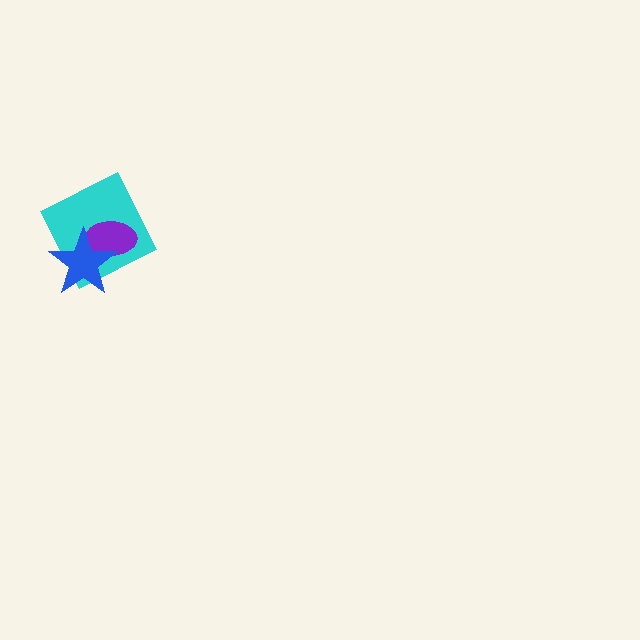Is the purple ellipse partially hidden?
Yes, it is partially covered by another shape.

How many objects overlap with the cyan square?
2 objects overlap with the cyan square.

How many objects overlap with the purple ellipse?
2 objects overlap with the purple ellipse.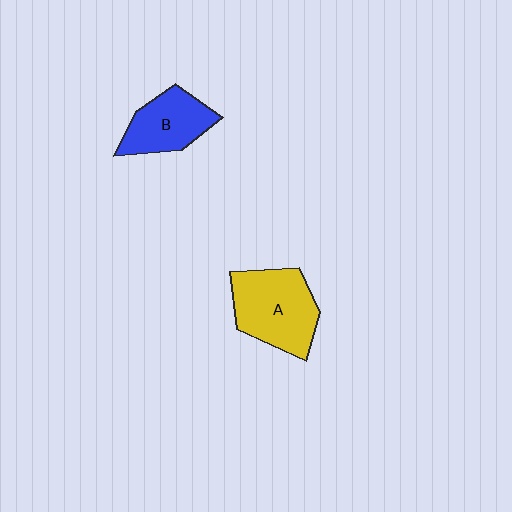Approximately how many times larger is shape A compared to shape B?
Approximately 1.4 times.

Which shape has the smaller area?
Shape B (blue).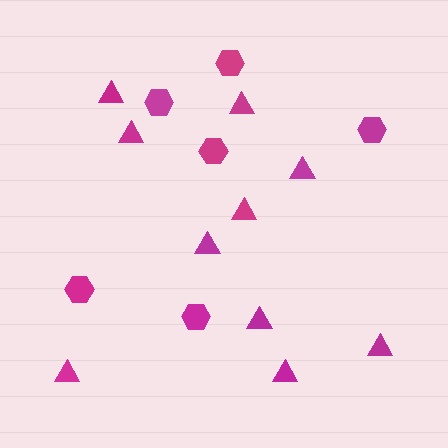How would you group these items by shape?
There are 2 groups: one group of triangles (10) and one group of hexagons (6).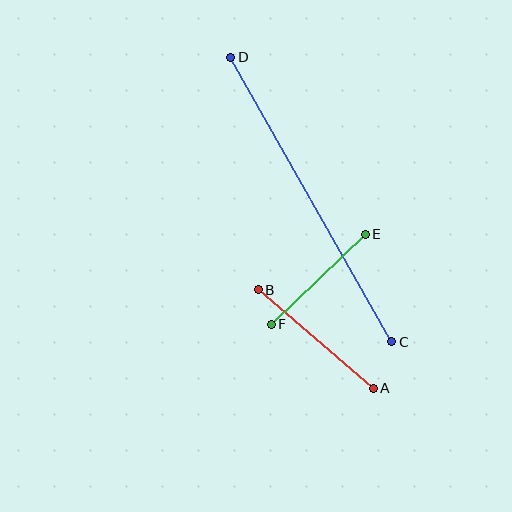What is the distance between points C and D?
The distance is approximately 327 pixels.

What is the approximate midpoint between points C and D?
The midpoint is at approximately (311, 200) pixels.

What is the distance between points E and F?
The distance is approximately 130 pixels.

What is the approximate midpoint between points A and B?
The midpoint is at approximately (316, 339) pixels.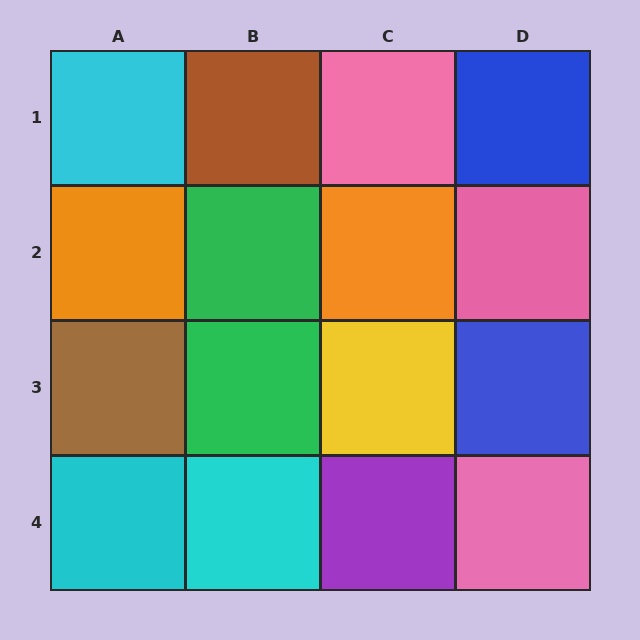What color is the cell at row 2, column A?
Orange.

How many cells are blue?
2 cells are blue.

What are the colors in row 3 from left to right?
Brown, green, yellow, blue.